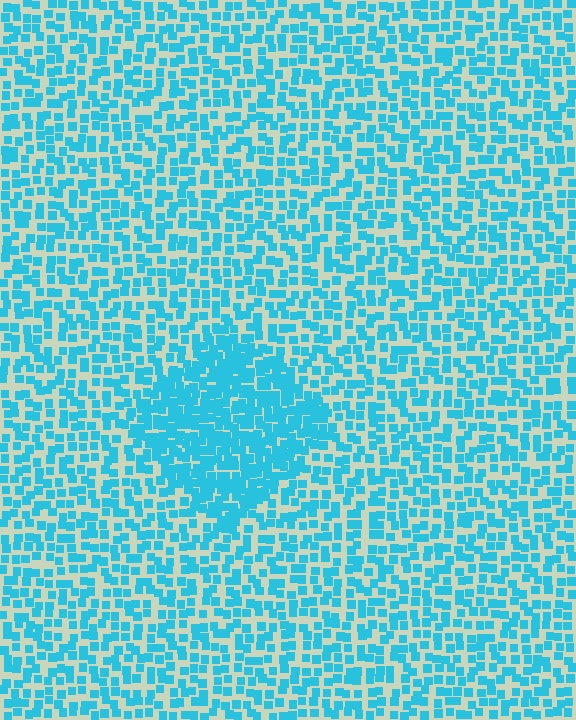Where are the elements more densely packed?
The elements are more densely packed inside the diamond boundary.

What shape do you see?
I see a diamond.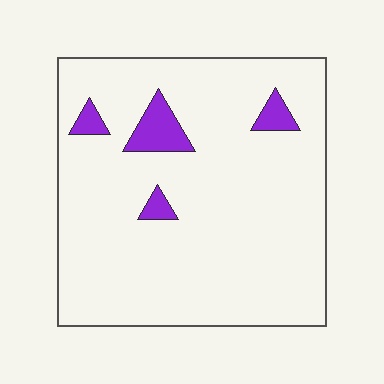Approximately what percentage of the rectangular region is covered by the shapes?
Approximately 5%.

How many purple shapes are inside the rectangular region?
4.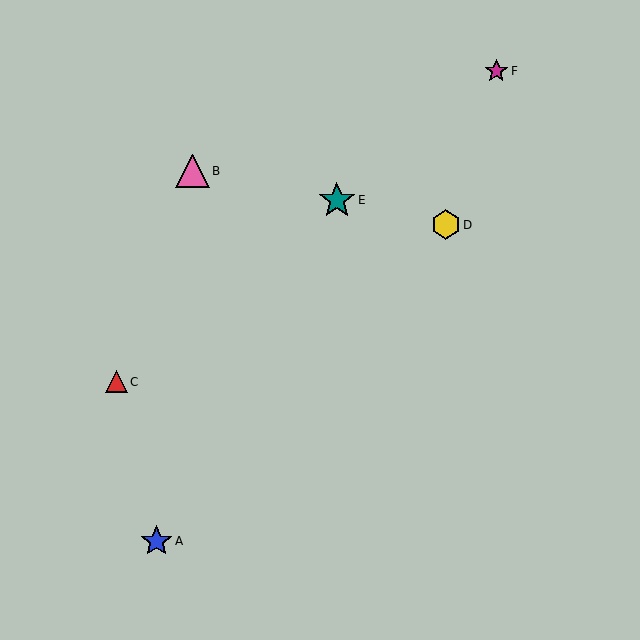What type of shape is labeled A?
Shape A is a blue star.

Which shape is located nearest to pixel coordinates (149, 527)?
The blue star (labeled A) at (157, 541) is nearest to that location.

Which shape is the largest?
The teal star (labeled E) is the largest.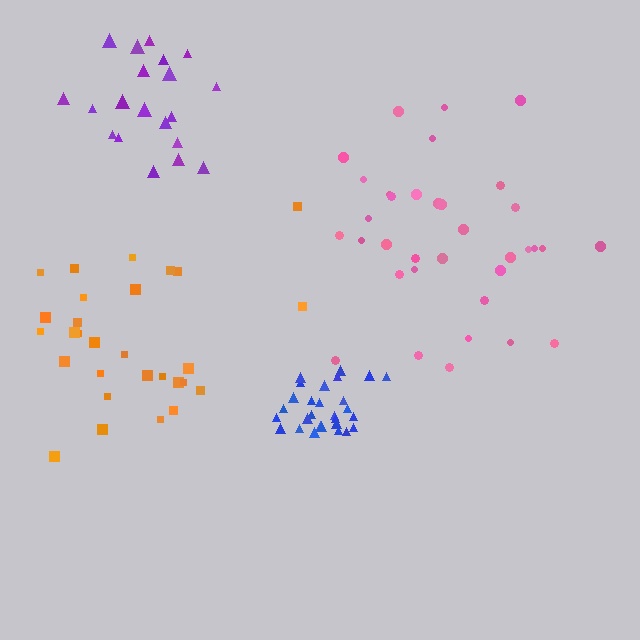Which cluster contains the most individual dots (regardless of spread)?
Pink (35).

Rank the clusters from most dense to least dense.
blue, purple, pink, orange.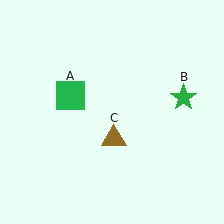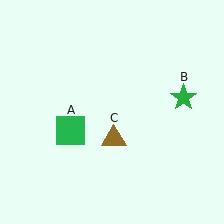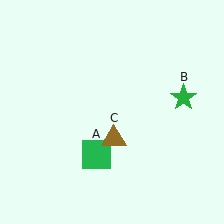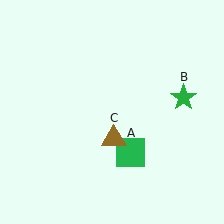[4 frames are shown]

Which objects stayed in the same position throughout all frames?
Green star (object B) and brown triangle (object C) remained stationary.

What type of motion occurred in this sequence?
The green square (object A) rotated counterclockwise around the center of the scene.